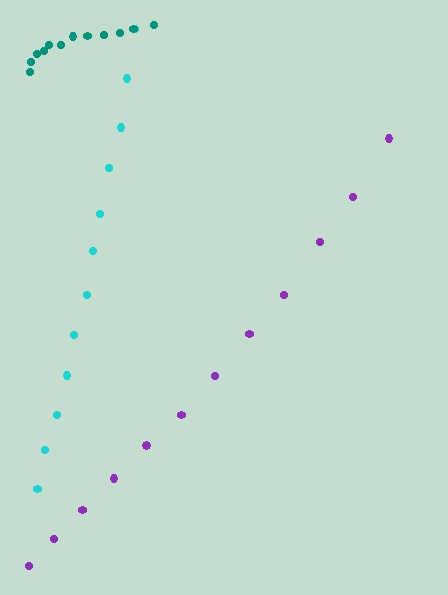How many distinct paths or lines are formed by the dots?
There are 3 distinct paths.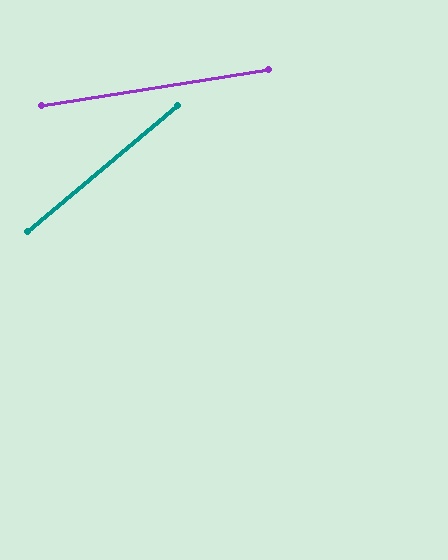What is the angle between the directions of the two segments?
Approximately 31 degrees.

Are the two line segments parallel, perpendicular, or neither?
Neither parallel nor perpendicular — they differ by about 31°.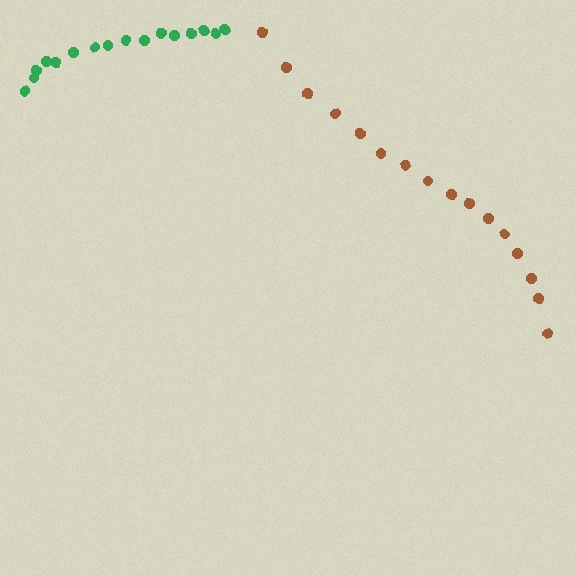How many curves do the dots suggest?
There are 2 distinct paths.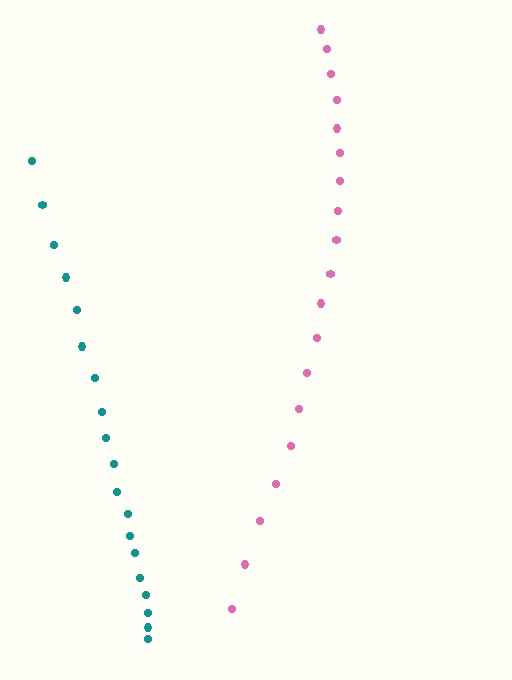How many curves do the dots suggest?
There are 2 distinct paths.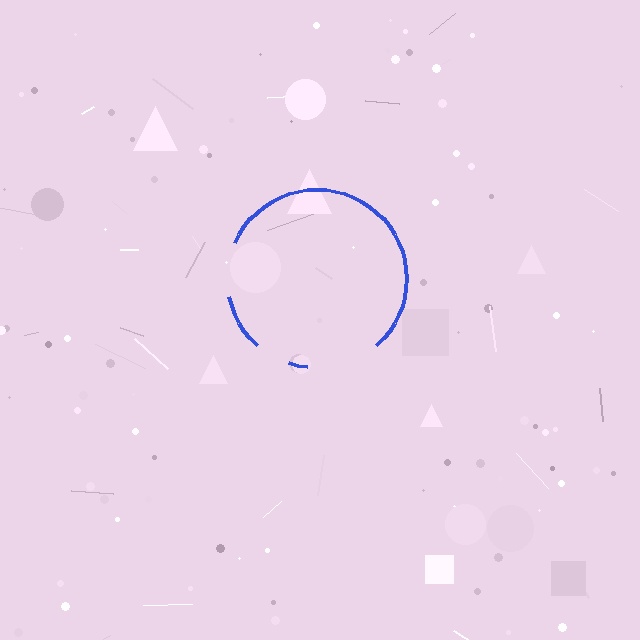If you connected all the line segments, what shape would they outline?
They would outline a circle.